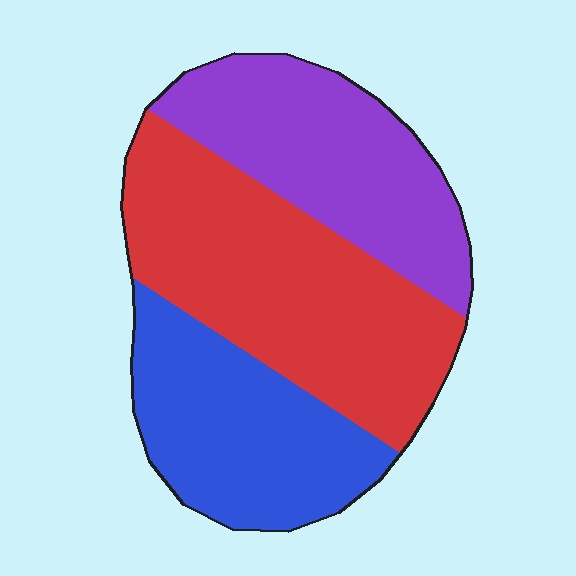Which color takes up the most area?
Red, at roughly 40%.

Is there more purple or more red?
Red.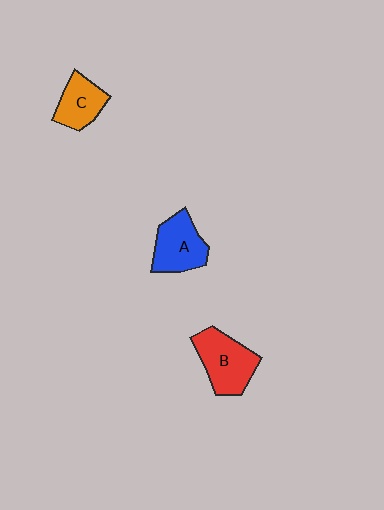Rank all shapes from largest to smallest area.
From largest to smallest: B (red), A (blue), C (orange).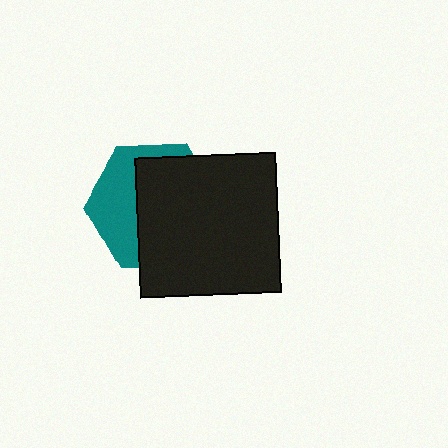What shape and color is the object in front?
The object in front is a black square.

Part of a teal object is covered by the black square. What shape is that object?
It is a hexagon.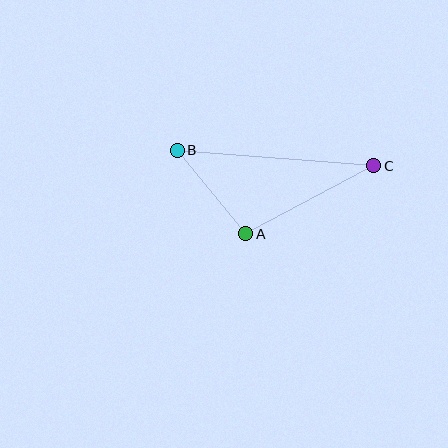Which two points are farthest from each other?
Points B and C are farthest from each other.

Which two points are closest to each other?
Points A and B are closest to each other.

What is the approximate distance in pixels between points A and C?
The distance between A and C is approximately 145 pixels.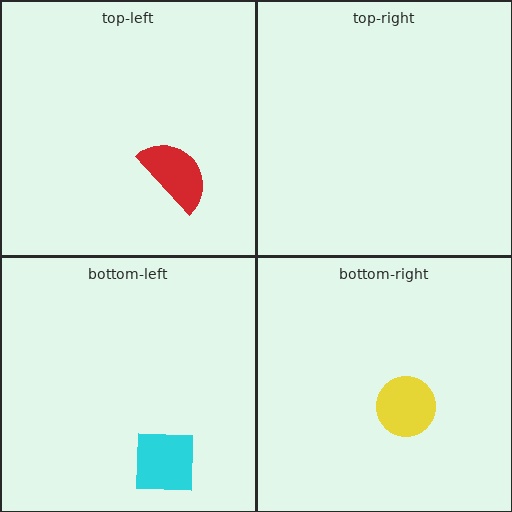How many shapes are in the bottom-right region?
1.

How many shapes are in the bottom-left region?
1.